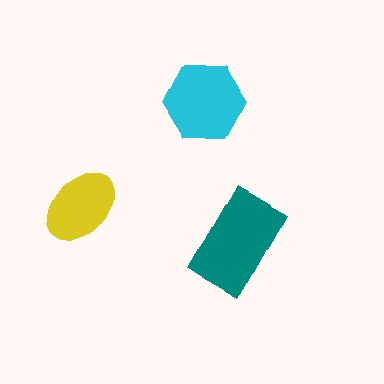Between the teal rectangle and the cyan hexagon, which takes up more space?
The teal rectangle.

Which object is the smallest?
The yellow ellipse.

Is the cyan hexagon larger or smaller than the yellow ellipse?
Larger.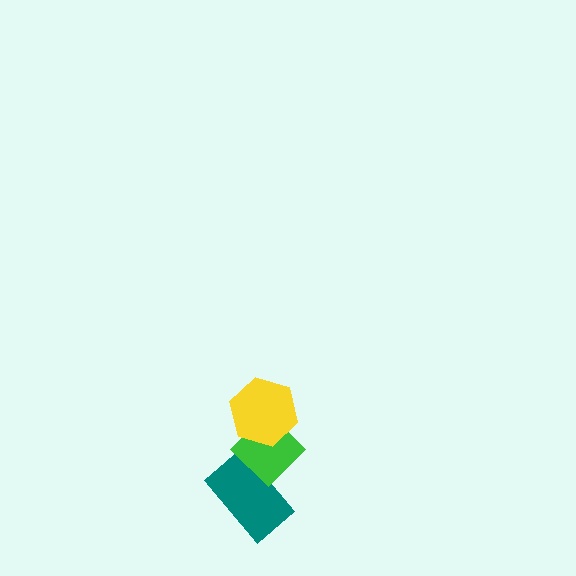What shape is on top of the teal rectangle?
The green diamond is on top of the teal rectangle.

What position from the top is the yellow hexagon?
The yellow hexagon is 1st from the top.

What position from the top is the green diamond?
The green diamond is 2nd from the top.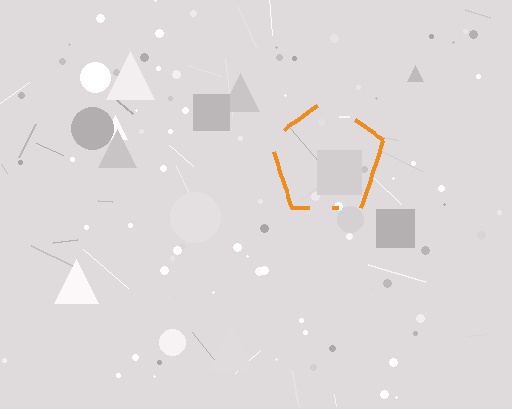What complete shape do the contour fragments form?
The contour fragments form a pentagon.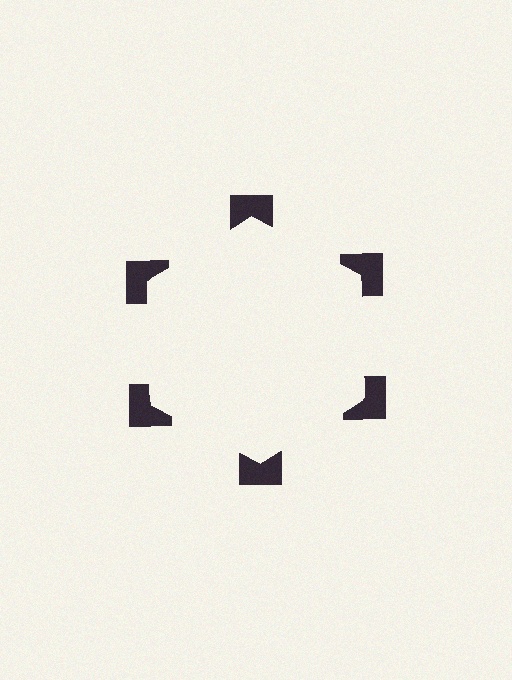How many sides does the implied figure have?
6 sides.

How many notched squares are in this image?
There are 6 — one at each vertex of the illusory hexagon.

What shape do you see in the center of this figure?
An illusory hexagon — its edges are inferred from the aligned wedge cuts in the notched squares, not physically drawn.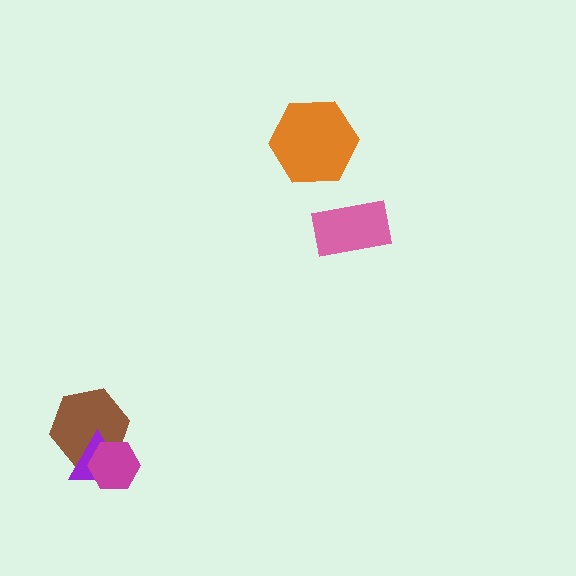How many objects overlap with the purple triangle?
2 objects overlap with the purple triangle.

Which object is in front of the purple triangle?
The magenta hexagon is in front of the purple triangle.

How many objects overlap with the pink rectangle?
0 objects overlap with the pink rectangle.